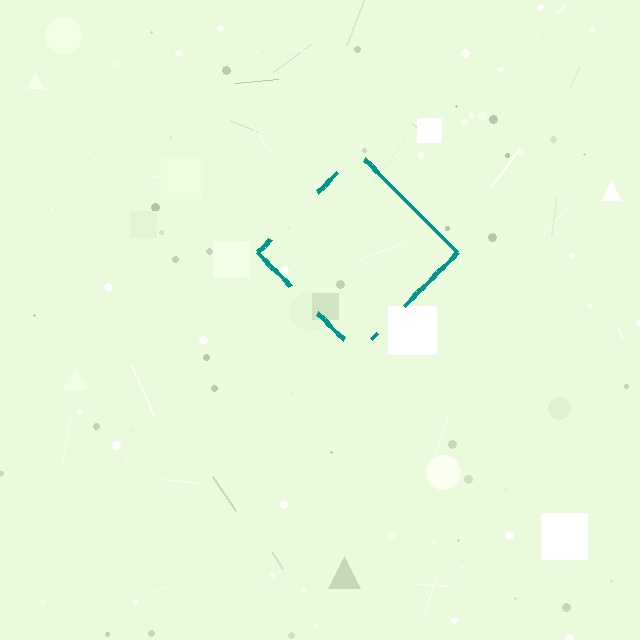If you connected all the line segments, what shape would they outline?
They would outline a diamond.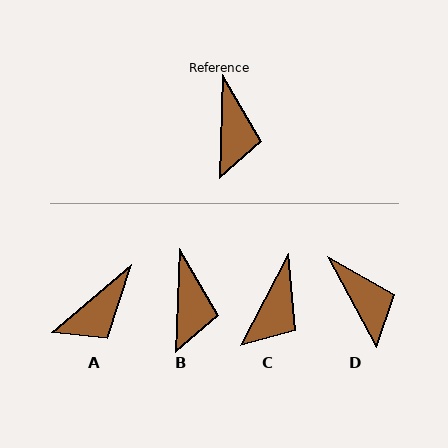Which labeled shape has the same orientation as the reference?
B.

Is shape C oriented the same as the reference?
No, it is off by about 25 degrees.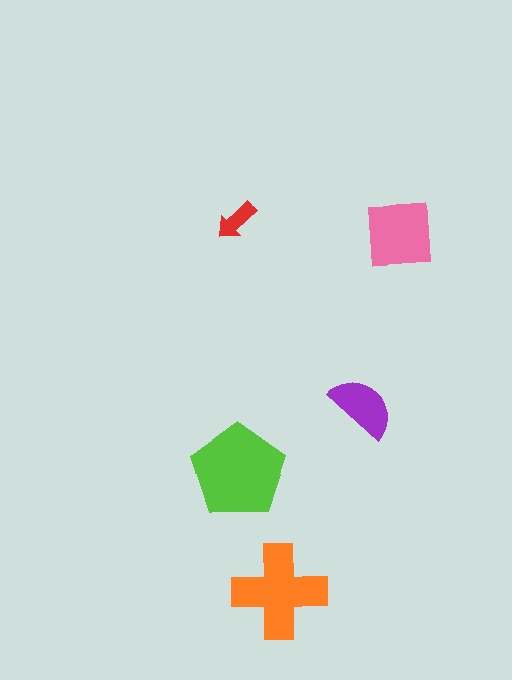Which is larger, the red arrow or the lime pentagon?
The lime pentagon.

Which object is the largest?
The lime pentagon.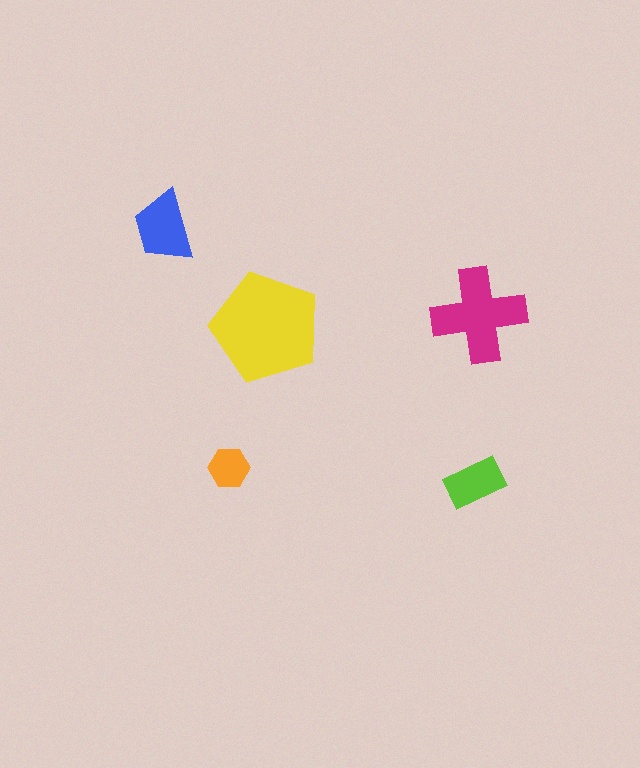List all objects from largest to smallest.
The yellow pentagon, the magenta cross, the blue trapezoid, the lime rectangle, the orange hexagon.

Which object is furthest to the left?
The blue trapezoid is leftmost.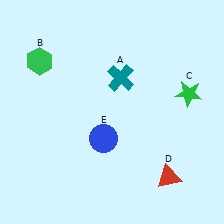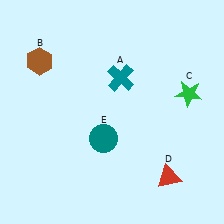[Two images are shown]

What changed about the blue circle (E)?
In Image 1, E is blue. In Image 2, it changed to teal.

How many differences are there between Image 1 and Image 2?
There are 2 differences between the two images.